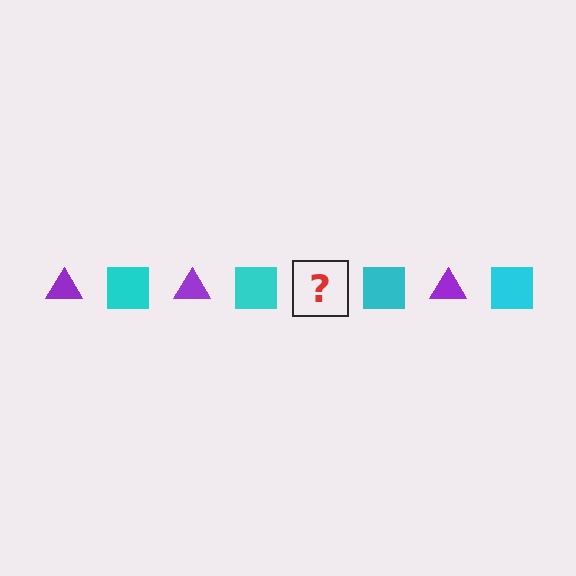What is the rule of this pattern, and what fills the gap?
The rule is that the pattern alternates between purple triangle and cyan square. The gap should be filled with a purple triangle.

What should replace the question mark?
The question mark should be replaced with a purple triangle.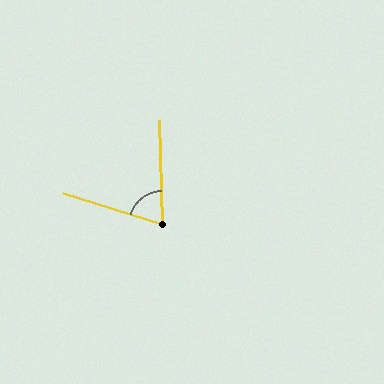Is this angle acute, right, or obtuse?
It is acute.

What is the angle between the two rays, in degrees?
Approximately 71 degrees.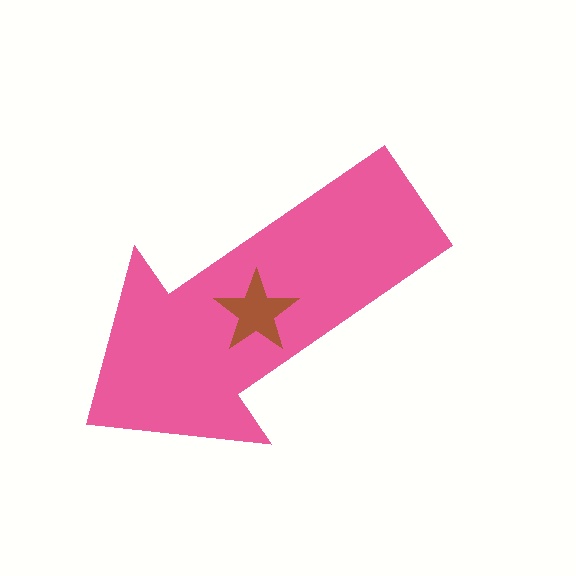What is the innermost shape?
The brown star.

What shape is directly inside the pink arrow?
The brown star.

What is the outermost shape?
The pink arrow.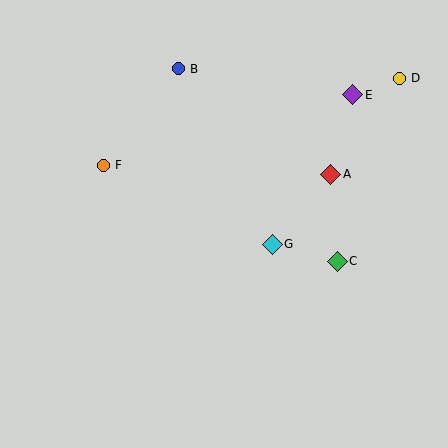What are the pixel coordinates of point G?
Point G is at (272, 244).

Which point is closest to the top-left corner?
Point B is closest to the top-left corner.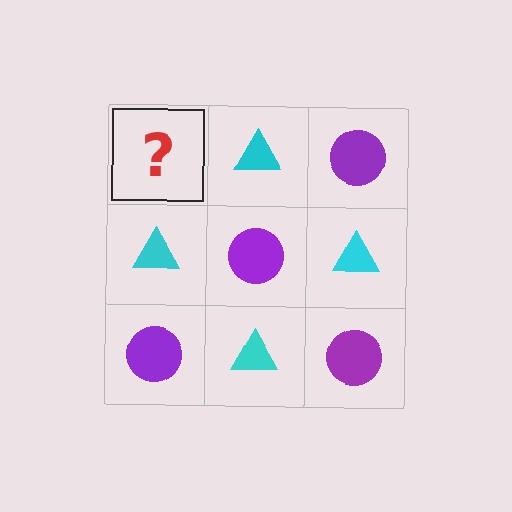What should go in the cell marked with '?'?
The missing cell should contain a purple circle.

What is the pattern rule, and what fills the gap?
The rule is that it alternates purple circle and cyan triangle in a checkerboard pattern. The gap should be filled with a purple circle.